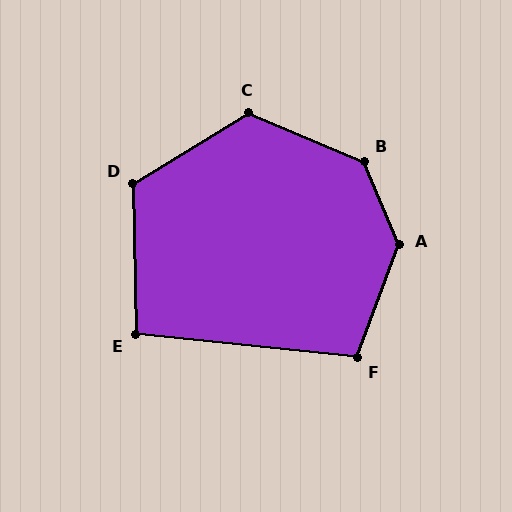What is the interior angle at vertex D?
Approximately 120 degrees (obtuse).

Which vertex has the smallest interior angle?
E, at approximately 97 degrees.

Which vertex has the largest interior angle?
A, at approximately 137 degrees.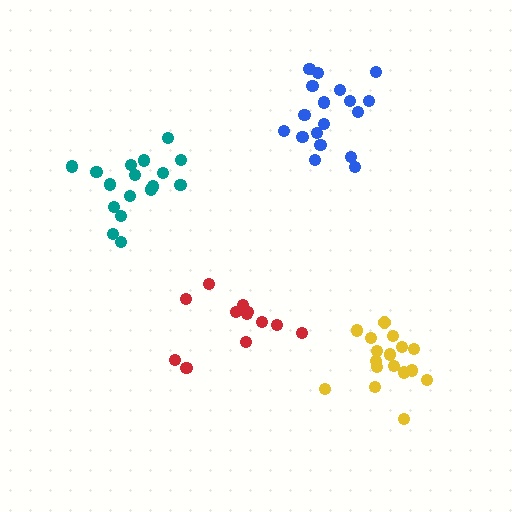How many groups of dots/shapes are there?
There are 4 groups.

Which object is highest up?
The blue cluster is topmost.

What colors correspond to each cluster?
The clusters are colored: red, blue, teal, yellow.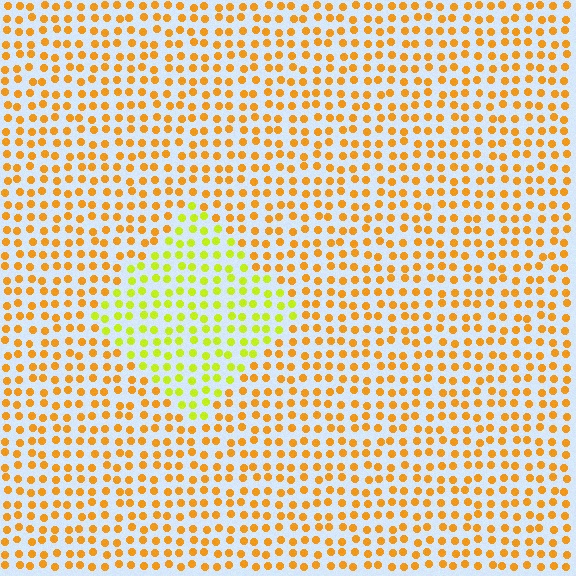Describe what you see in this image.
The image is filled with small orange elements in a uniform arrangement. A diamond-shaped region is visible where the elements are tinted to a slightly different hue, forming a subtle color boundary.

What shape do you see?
I see a diamond.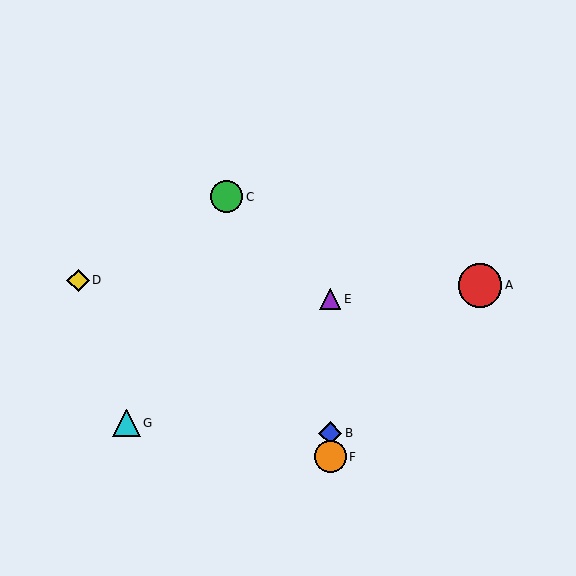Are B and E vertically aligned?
Yes, both are at x≈330.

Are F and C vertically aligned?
No, F is at x≈330 and C is at x≈227.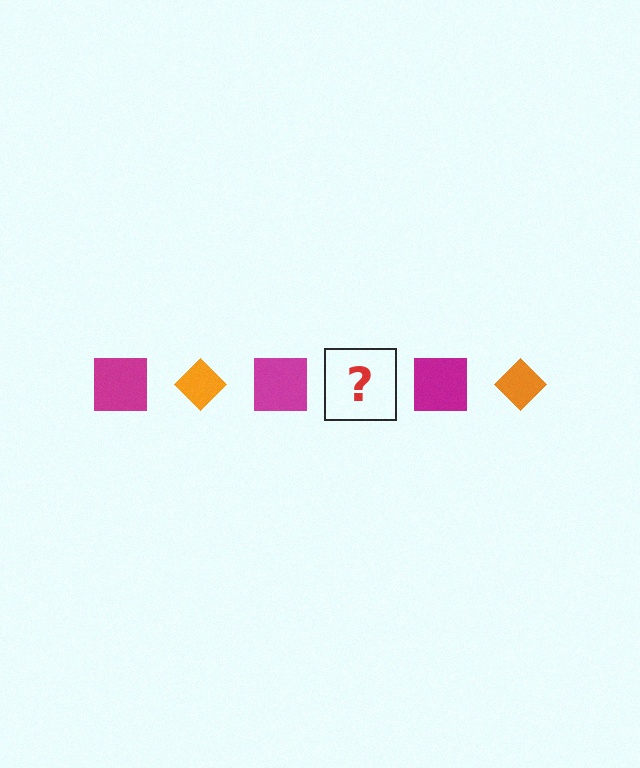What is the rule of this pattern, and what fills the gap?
The rule is that the pattern alternates between magenta square and orange diamond. The gap should be filled with an orange diamond.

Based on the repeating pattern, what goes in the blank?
The blank should be an orange diamond.